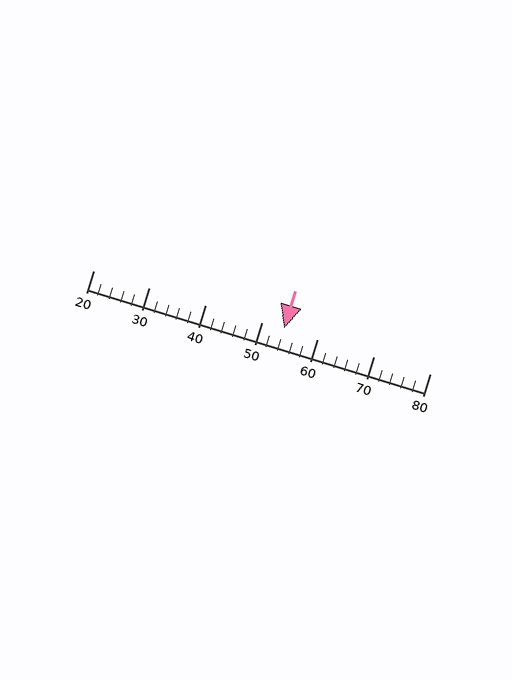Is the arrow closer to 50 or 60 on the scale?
The arrow is closer to 50.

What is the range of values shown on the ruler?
The ruler shows values from 20 to 80.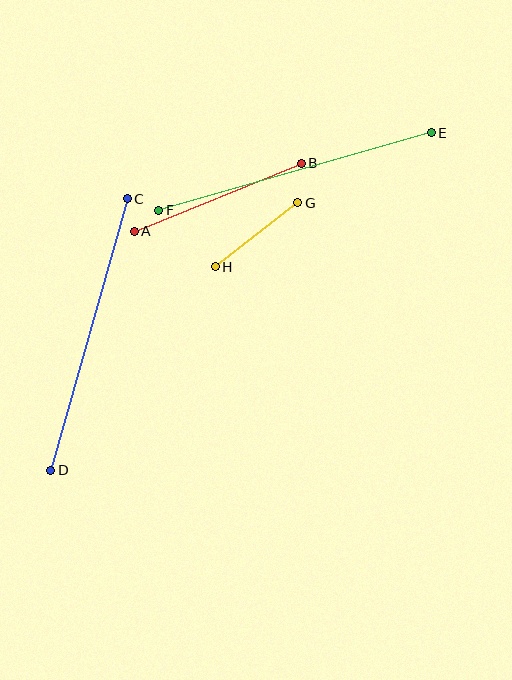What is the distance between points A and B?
The distance is approximately 180 pixels.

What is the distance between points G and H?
The distance is approximately 104 pixels.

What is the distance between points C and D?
The distance is approximately 282 pixels.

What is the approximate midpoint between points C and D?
The midpoint is at approximately (89, 334) pixels.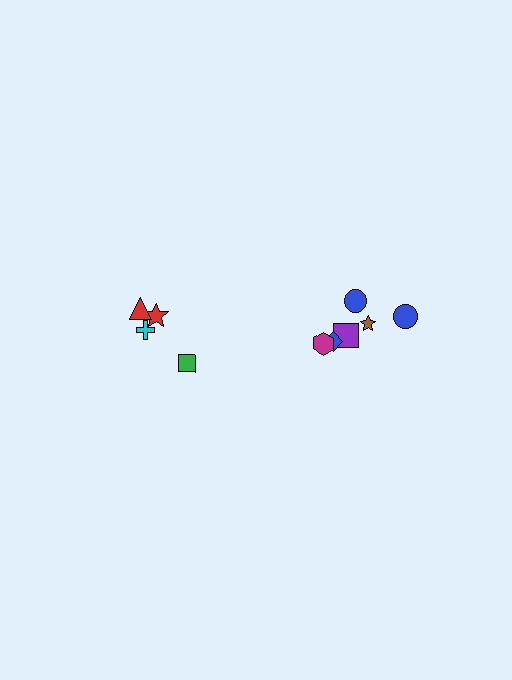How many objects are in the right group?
There are 6 objects.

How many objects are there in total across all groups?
There are 10 objects.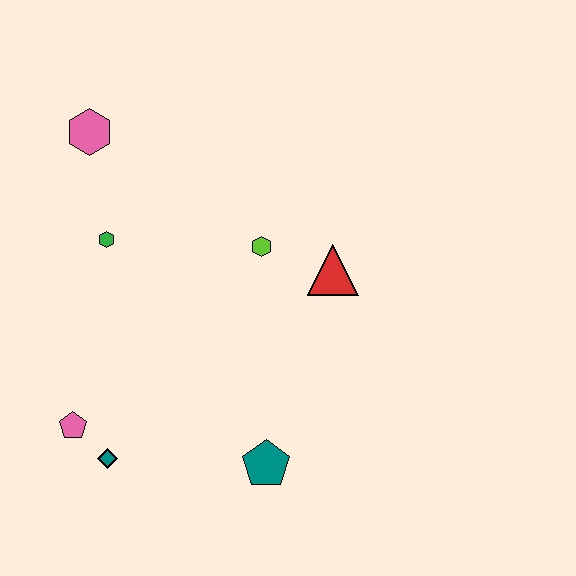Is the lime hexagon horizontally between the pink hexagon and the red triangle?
Yes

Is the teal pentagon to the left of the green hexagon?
No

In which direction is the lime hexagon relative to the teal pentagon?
The lime hexagon is above the teal pentagon.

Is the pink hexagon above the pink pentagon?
Yes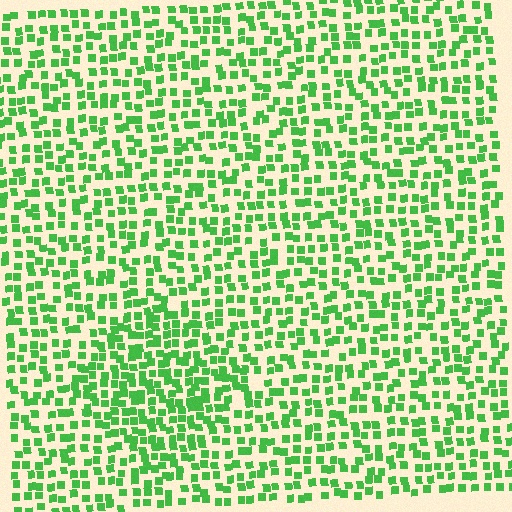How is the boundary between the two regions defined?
The boundary is defined by a change in element density (approximately 1.6x ratio). All elements are the same color, size, and shape.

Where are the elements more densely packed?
The elements are more densely packed inside the diamond boundary.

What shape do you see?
I see a diamond.